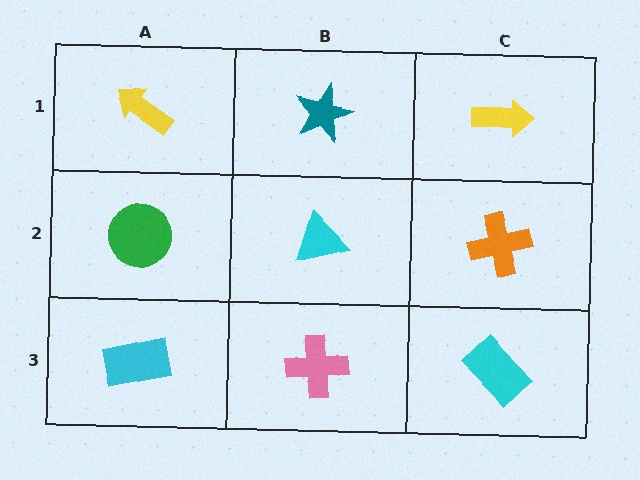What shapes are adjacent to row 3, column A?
A green circle (row 2, column A), a pink cross (row 3, column B).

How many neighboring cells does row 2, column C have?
3.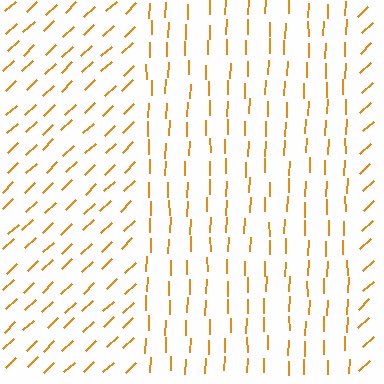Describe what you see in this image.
The image is filled with small orange line segments. A rectangle region in the image has lines oriented differently from the surrounding lines, creating a visible texture boundary.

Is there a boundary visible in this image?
Yes, there is a texture boundary formed by a change in line orientation.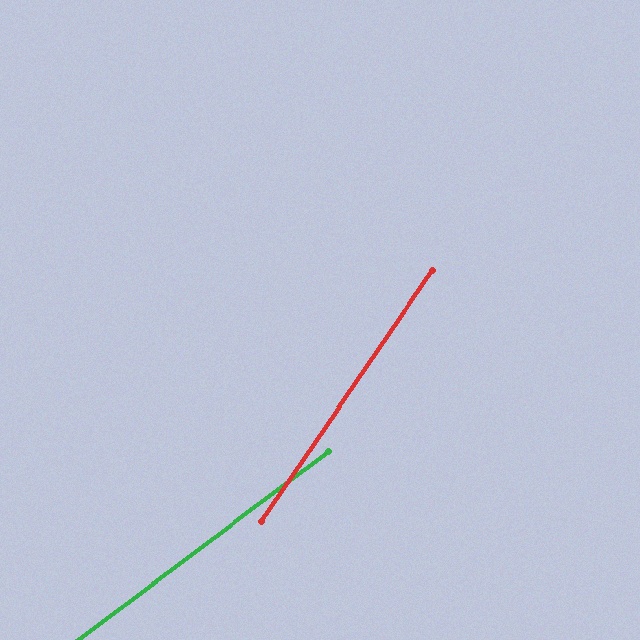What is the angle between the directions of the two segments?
Approximately 19 degrees.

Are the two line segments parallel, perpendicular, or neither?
Neither parallel nor perpendicular — they differ by about 19°.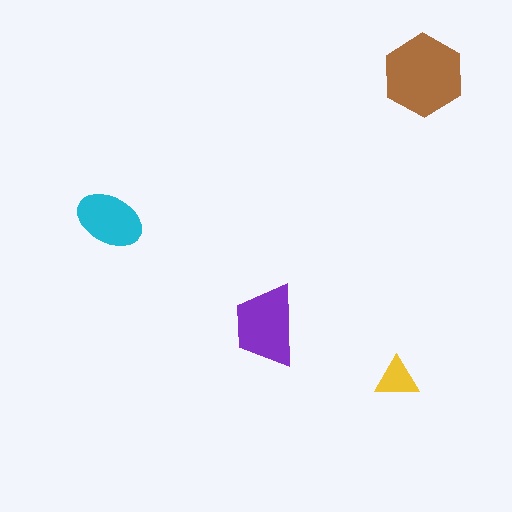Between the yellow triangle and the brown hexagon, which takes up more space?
The brown hexagon.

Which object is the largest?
The brown hexagon.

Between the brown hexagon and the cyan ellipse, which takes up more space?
The brown hexagon.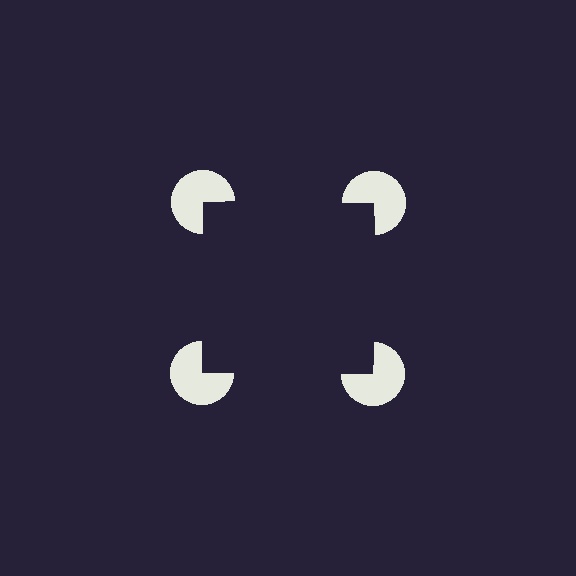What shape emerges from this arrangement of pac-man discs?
An illusory square — its edges are inferred from the aligned wedge cuts in the pac-man discs, not physically drawn.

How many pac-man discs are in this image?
There are 4 — one at each vertex of the illusory square.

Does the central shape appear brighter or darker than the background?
It typically appears slightly darker than the background, even though no actual brightness change is drawn.